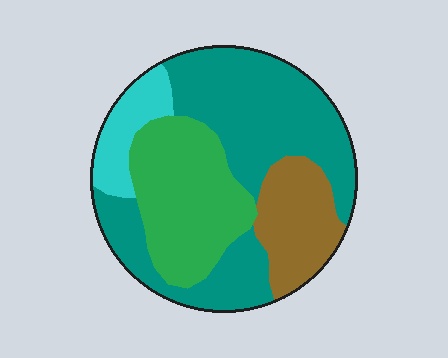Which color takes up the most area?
Teal, at roughly 50%.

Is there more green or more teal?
Teal.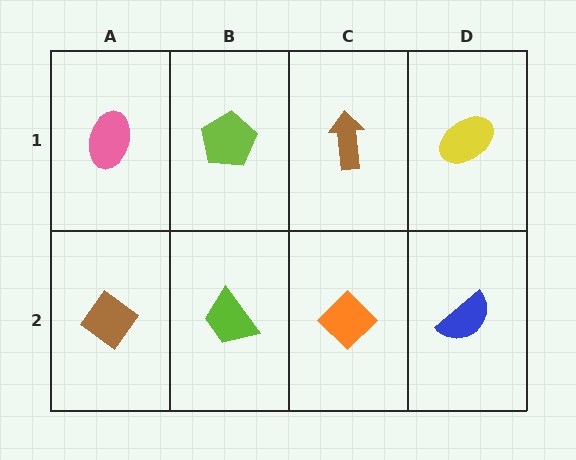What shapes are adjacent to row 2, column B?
A lime pentagon (row 1, column B), a brown diamond (row 2, column A), an orange diamond (row 2, column C).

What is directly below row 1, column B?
A lime trapezoid.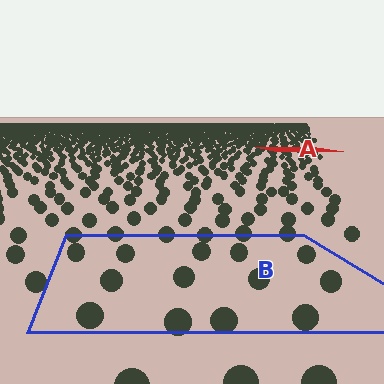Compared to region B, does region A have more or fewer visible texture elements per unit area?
Region A has more texture elements per unit area — they are packed more densely because it is farther away.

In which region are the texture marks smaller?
The texture marks are smaller in region A, because it is farther away.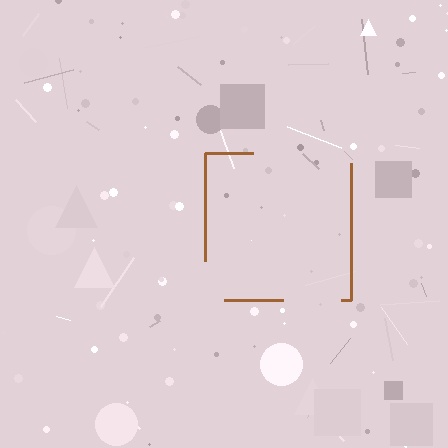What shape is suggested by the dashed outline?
The dashed outline suggests a square.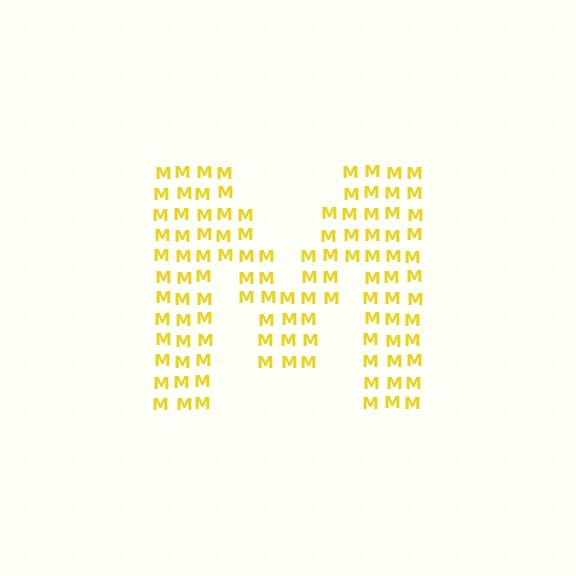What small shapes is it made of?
It is made of small letter M's.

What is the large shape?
The large shape is the letter M.